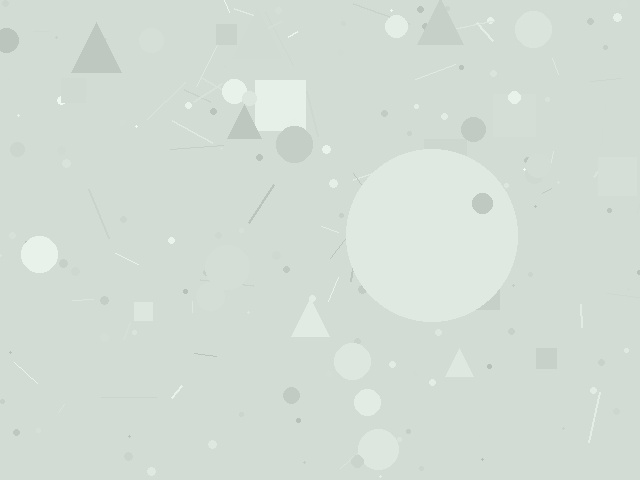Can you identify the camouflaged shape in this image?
The camouflaged shape is a circle.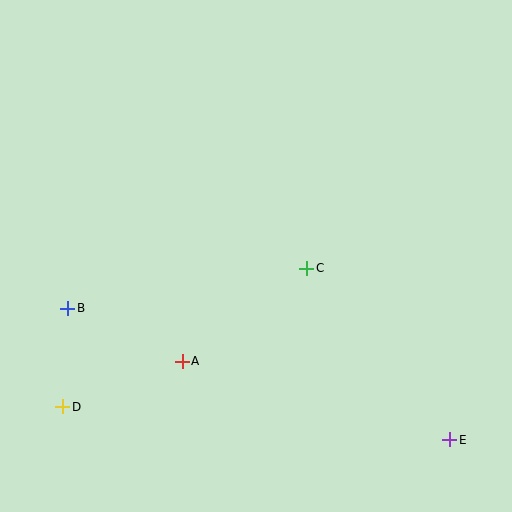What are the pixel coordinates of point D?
Point D is at (63, 407).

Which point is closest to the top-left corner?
Point B is closest to the top-left corner.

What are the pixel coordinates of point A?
Point A is at (182, 361).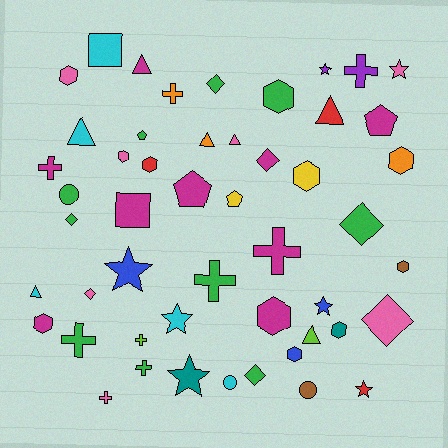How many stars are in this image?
There are 7 stars.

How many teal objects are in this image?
There are 2 teal objects.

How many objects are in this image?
There are 50 objects.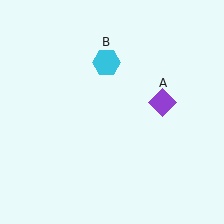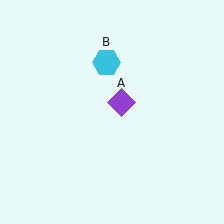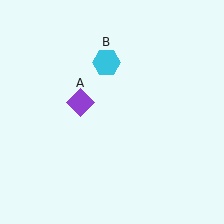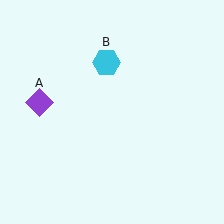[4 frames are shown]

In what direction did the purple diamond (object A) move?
The purple diamond (object A) moved left.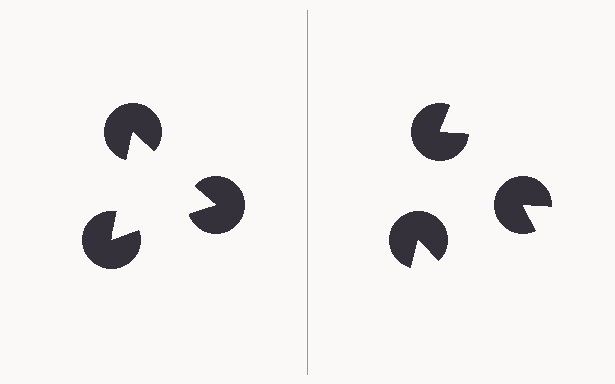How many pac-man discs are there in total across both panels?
6 — 3 on each side.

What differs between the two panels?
The pac-man discs are positioned identically on both sides; only the wedge orientations differ. On the left they align to a triangle; on the right they are misaligned.